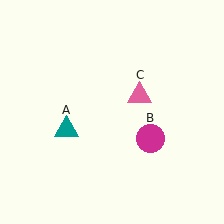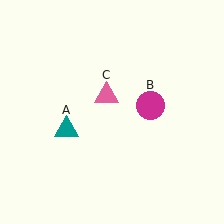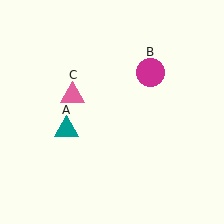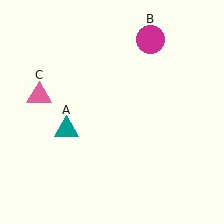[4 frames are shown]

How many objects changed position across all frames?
2 objects changed position: magenta circle (object B), pink triangle (object C).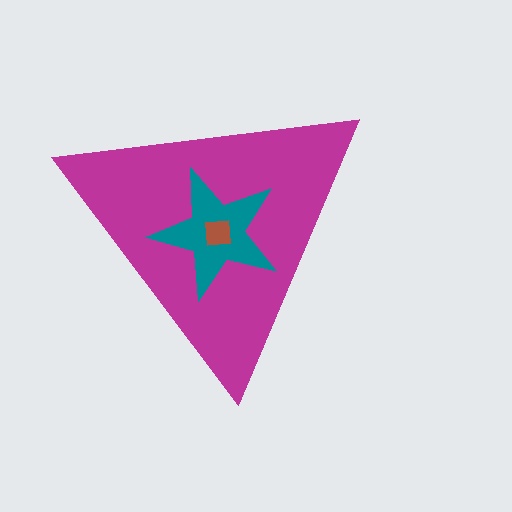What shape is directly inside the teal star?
The brown square.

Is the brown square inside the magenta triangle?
Yes.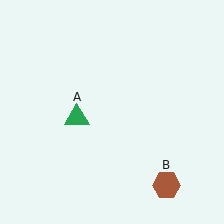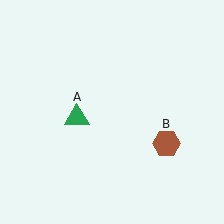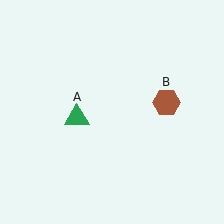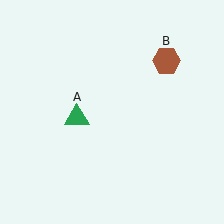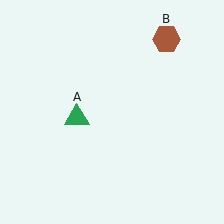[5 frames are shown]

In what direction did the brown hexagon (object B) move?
The brown hexagon (object B) moved up.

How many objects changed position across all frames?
1 object changed position: brown hexagon (object B).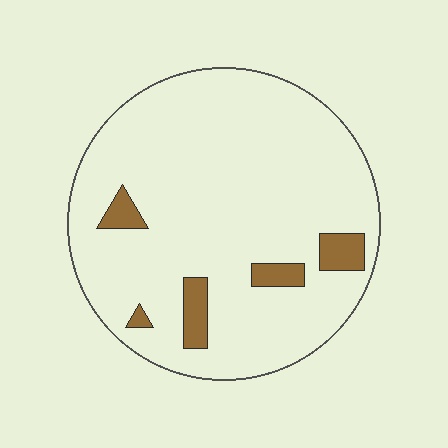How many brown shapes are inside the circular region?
5.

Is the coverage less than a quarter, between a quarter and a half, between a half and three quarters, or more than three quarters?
Less than a quarter.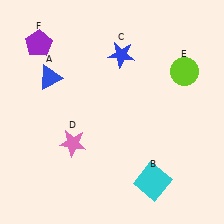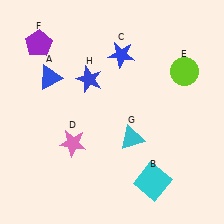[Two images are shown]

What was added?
A cyan triangle (G), a blue star (H) were added in Image 2.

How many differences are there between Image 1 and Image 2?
There are 2 differences between the two images.